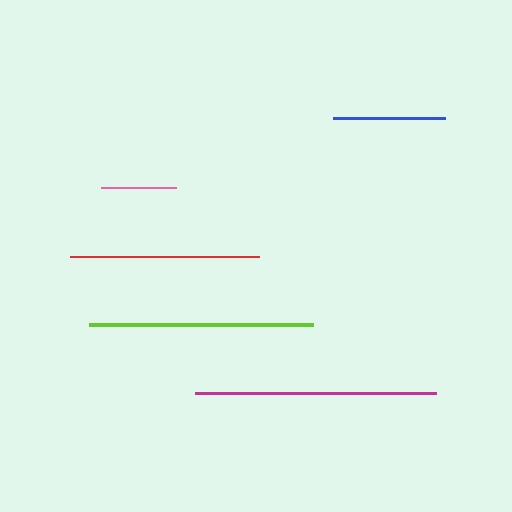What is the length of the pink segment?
The pink segment is approximately 75 pixels long.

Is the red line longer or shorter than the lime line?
The lime line is longer than the red line.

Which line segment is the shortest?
The pink line is the shortest at approximately 75 pixels.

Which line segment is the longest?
The magenta line is the longest at approximately 241 pixels.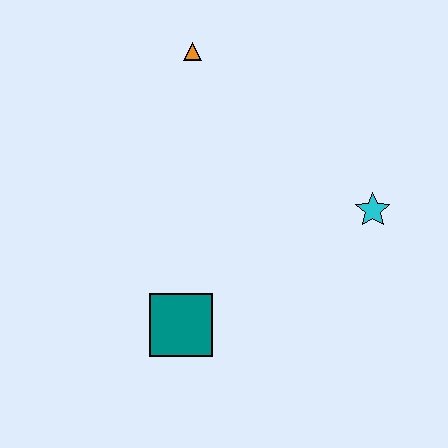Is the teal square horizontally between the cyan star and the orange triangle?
No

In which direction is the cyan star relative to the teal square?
The cyan star is to the right of the teal square.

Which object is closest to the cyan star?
The teal square is closest to the cyan star.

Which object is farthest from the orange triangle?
The teal square is farthest from the orange triangle.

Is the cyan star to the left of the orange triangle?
No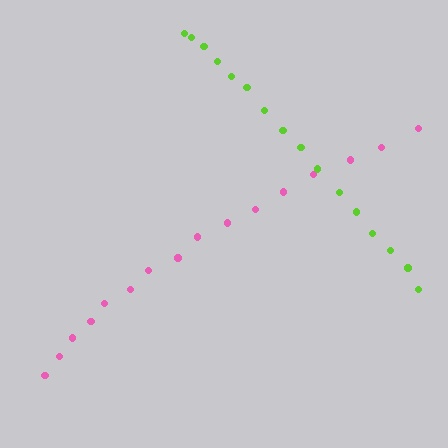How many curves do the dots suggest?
There are 2 distinct paths.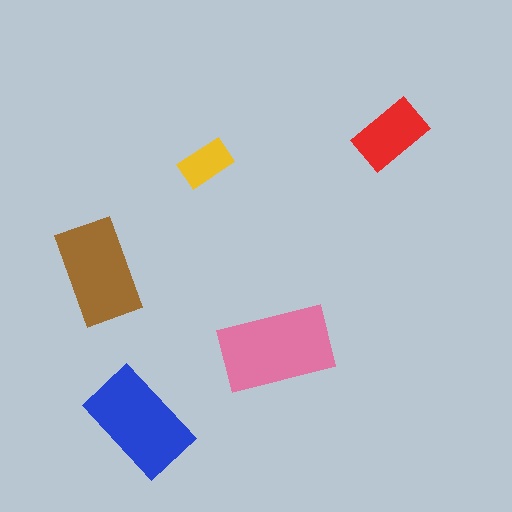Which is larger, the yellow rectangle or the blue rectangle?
The blue one.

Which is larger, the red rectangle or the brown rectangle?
The brown one.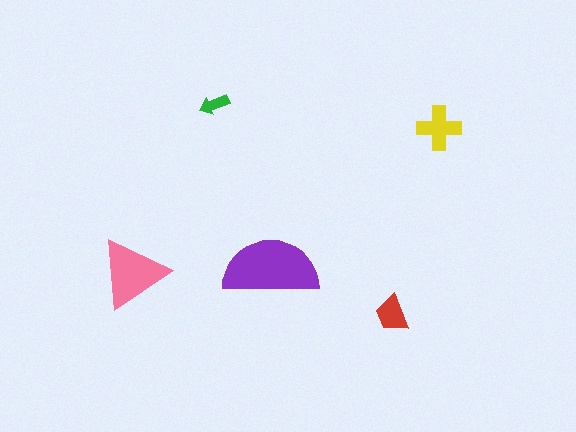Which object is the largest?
The purple semicircle.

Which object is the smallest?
The green arrow.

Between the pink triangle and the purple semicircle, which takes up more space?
The purple semicircle.